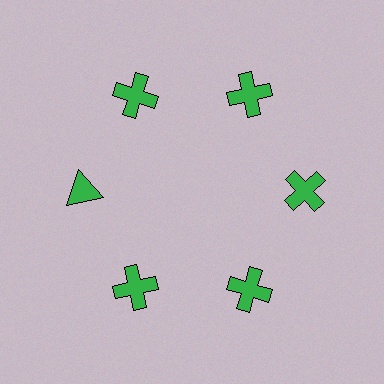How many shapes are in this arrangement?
There are 6 shapes arranged in a ring pattern.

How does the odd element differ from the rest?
It has a different shape: triangle instead of cross.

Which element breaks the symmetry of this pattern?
The green triangle at roughly the 9 o'clock position breaks the symmetry. All other shapes are green crosses.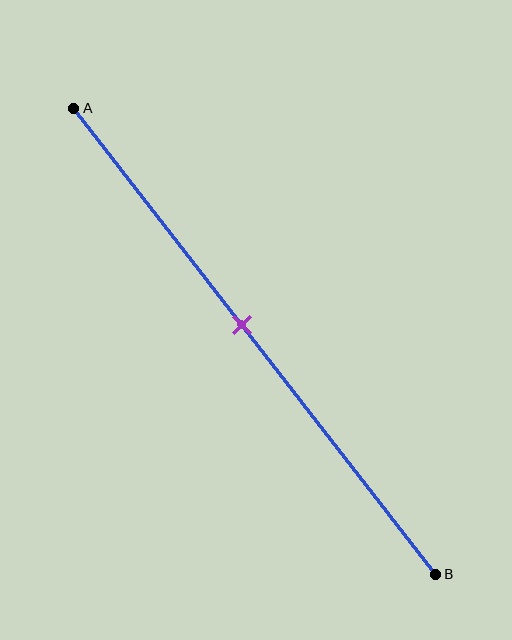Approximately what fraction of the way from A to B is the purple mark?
The purple mark is approximately 45% of the way from A to B.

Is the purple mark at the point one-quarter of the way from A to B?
No, the mark is at about 45% from A, not at the 25% one-quarter point.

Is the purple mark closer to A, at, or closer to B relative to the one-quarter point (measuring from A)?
The purple mark is closer to point B than the one-quarter point of segment AB.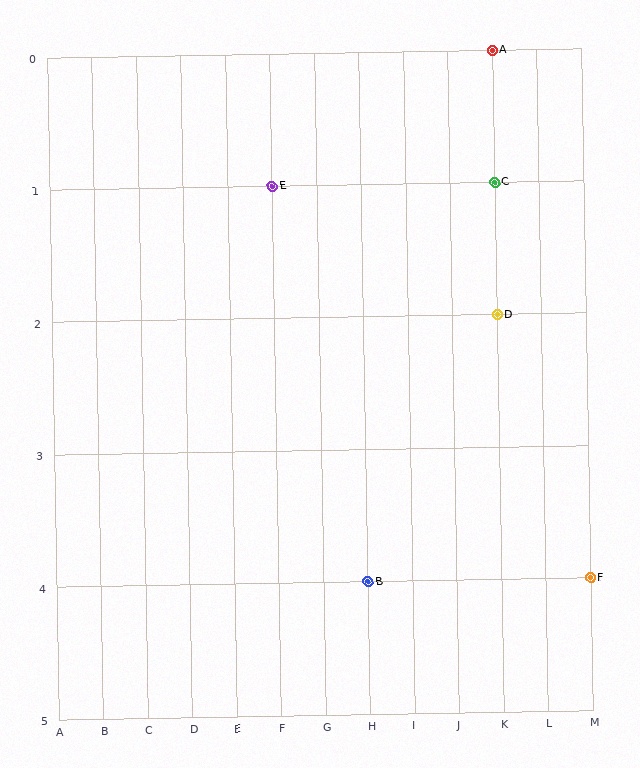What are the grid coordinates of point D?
Point D is at grid coordinates (K, 2).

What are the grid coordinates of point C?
Point C is at grid coordinates (K, 1).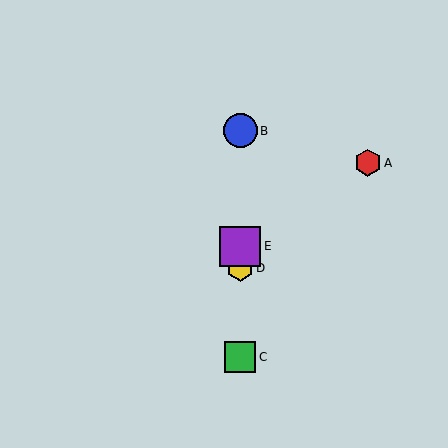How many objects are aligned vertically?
4 objects (B, C, D, E) are aligned vertically.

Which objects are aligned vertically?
Objects B, C, D, E are aligned vertically.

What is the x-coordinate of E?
Object E is at x≈240.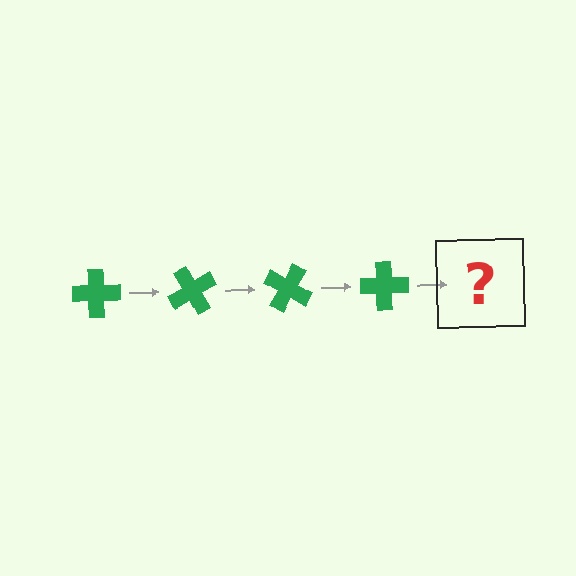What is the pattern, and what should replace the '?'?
The pattern is that the cross rotates 60 degrees each step. The '?' should be a green cross rotated 240 degrees.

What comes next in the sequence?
The next element should be a green cross rotated 240 degrees.